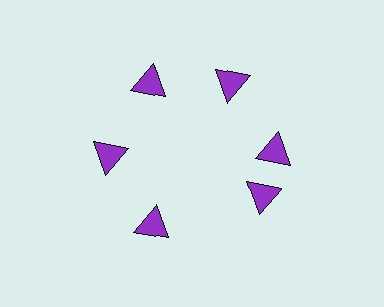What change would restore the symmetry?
The symmetry would be restored by rotating it back into even spacing with its neighbors so that all 6 triangles sit at equal angles and equal distance from the center.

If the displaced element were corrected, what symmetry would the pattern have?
It would have 6-fold rotational symmetry — the pattern would map onto itself every 60 degrees.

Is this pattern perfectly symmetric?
No. The 6 purple triangles are arranged in a ring, but one element near the 5 o'clock position is rotated out of alignment along the ring, breaking the 6-fold rotational symmetry.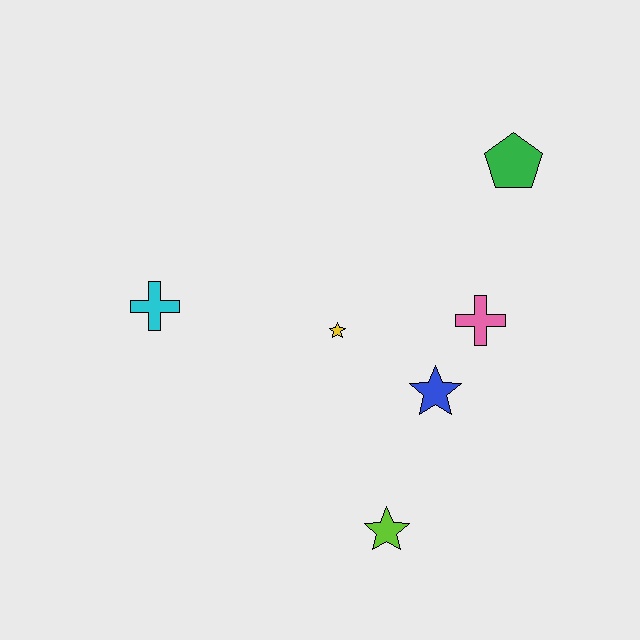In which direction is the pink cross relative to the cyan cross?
The pink cross is to the right of the cyan cross.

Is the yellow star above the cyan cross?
No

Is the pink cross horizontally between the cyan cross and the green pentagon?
Yes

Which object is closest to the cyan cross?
The yellow star is closest to the cyan cross.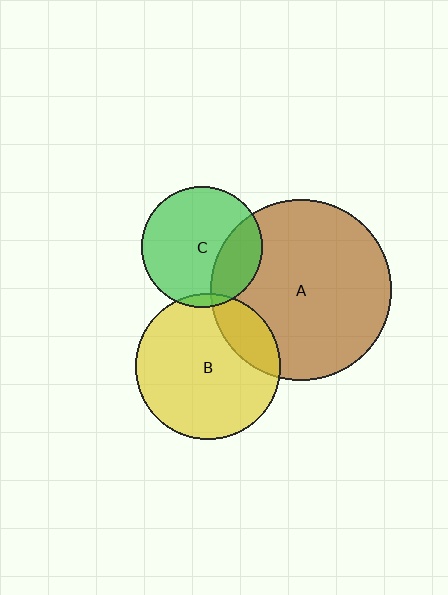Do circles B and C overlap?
Yes.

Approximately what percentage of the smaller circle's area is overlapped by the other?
Approximately 5%.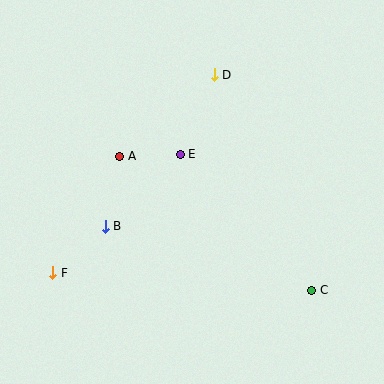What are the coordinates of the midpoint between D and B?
The midpoint between D and B is at (160, 151).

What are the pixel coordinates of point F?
Point F is at (53, 273).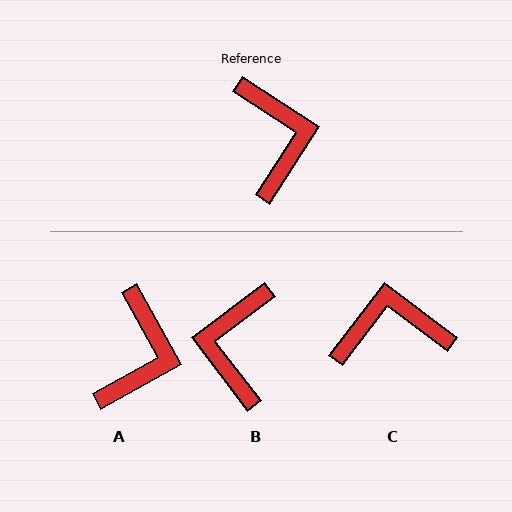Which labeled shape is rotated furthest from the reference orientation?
B, about 160 degrees away.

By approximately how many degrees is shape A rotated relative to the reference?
Approximately 28 degrees clockwise.